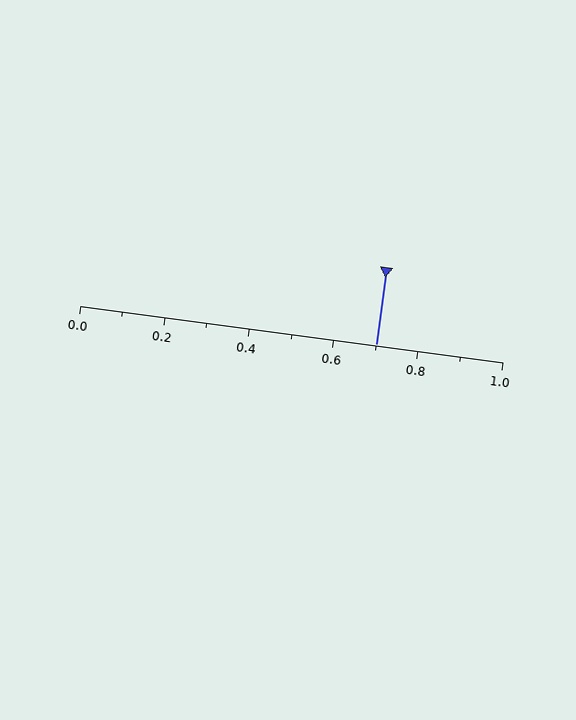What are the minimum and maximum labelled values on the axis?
The axis runs from 0.0 to 1.0.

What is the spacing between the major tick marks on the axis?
The major ticks are spaced 0.2 apart.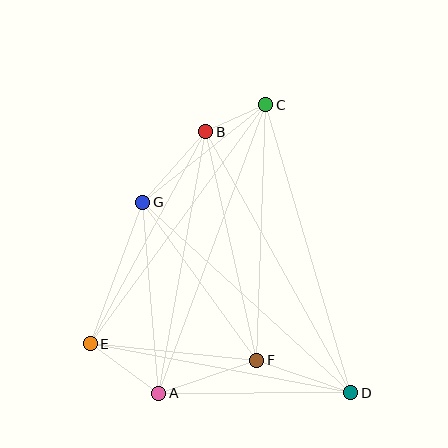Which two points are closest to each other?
Points B and C are closest to each other.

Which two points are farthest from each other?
Points A and C are farthest from each other.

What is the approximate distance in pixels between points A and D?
The distance between A and D is approximately 192 pixels.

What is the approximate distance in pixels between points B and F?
The distance between B and F is approximately 234 pixels.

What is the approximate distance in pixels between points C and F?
The distance between C and F is approximately 256 pixels.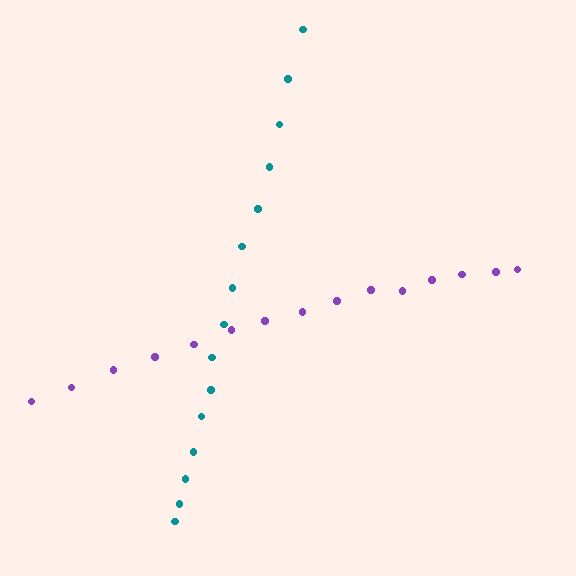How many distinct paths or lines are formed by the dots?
There are 2 distinct paths.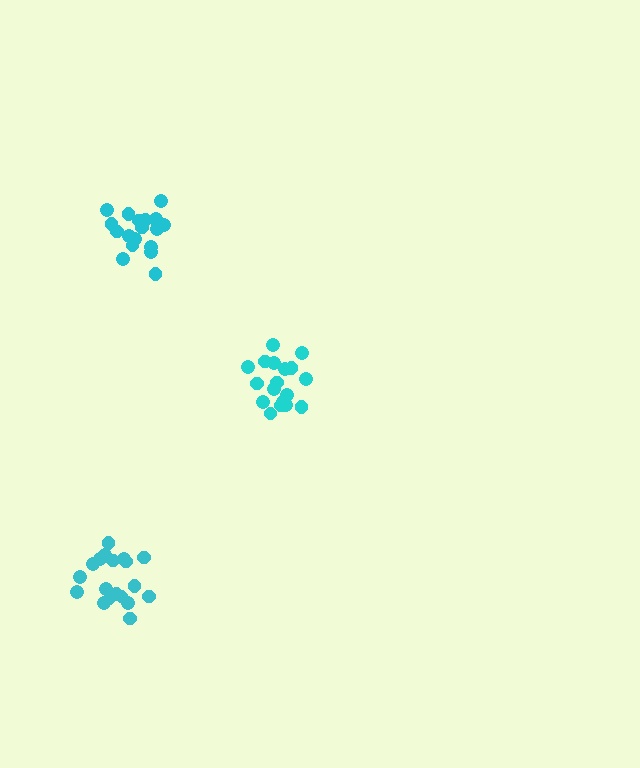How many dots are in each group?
Group 1: 19 dots, Group 2: 19 dots, Group 3: 19 dots (57 total).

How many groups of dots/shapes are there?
There are 3 groups.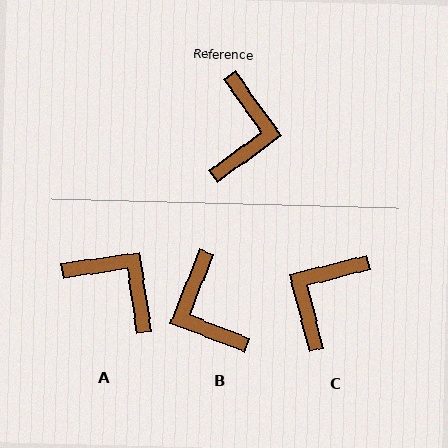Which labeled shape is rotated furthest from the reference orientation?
C, about 158 degrees away.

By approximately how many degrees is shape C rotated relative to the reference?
Approximately 158 degrees counter-clockwise.